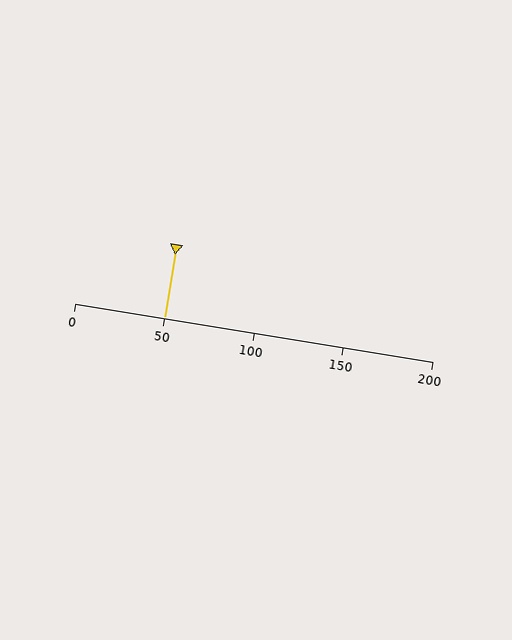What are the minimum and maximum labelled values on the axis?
The axis runs from 0 to 200.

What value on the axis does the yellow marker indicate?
The marker indicates approximately 50.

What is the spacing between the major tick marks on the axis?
The major ticks are spaced 50 apart.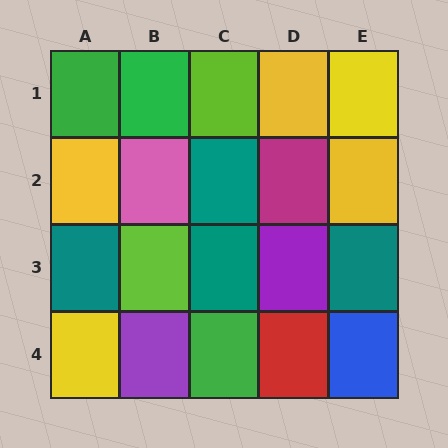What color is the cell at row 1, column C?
Lime.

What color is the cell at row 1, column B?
Green.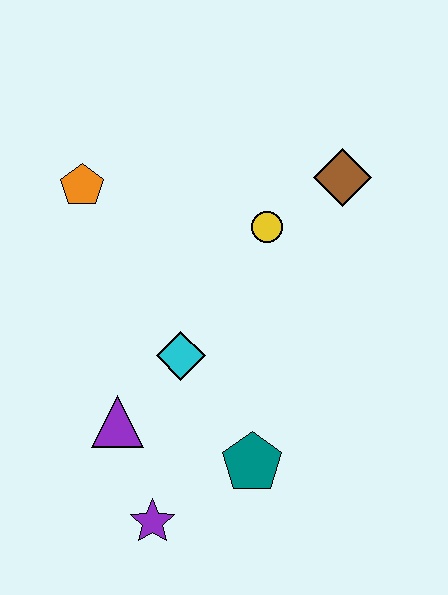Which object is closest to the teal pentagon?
The purple star is closest to the teal pentagon.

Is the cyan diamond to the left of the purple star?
No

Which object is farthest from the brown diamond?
The purple star is farthest from the brown diamond.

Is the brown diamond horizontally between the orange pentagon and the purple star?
No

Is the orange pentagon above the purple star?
Yes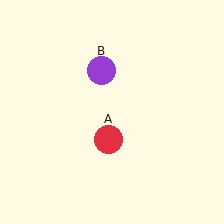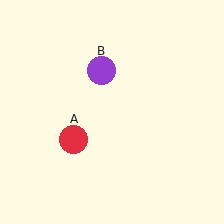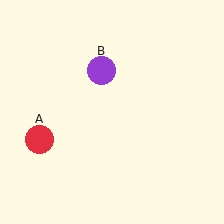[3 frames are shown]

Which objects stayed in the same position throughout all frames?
Purple circle (object B) remained stationary.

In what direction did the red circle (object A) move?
The red circle (object A) moved left.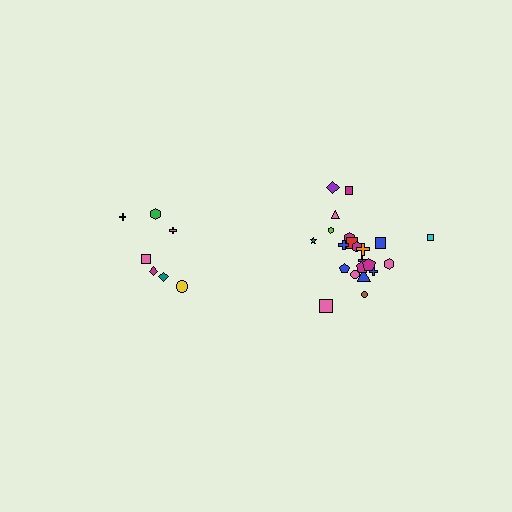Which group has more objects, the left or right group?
The right group.